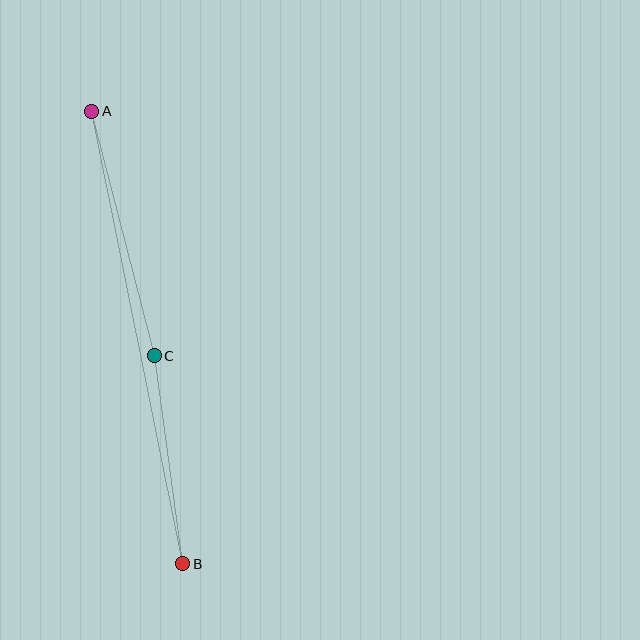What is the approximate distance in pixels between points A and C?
The distance between A and C is approximately 252 pixels.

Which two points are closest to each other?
Points B and C are closest to each other.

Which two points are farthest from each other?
Points A and B are farthest from each other.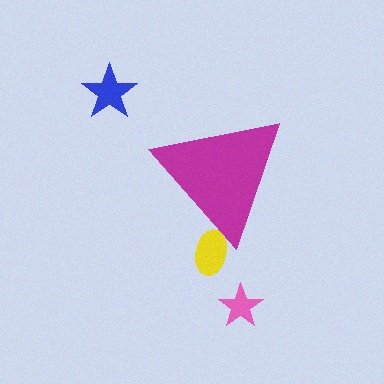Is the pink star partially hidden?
No, the pink star is fully visible.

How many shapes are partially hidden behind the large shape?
1 shape is partially hidden.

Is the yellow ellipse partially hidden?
Yes, the yellow ellipse is partially hidden behind the magenta triangle.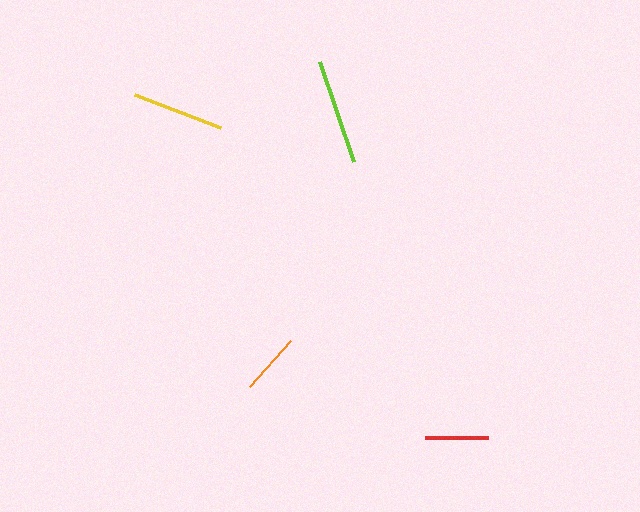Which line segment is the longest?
The lime line is the longest at approximately 106 pixels.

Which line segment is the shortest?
The orange line is the shortest at approximately 61 pixels.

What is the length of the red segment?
The red segment is approximately 63 pixels long.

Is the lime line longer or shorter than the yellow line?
The lime line is longer than the yellow line.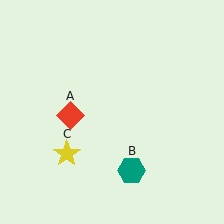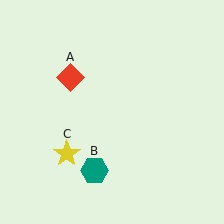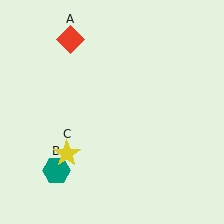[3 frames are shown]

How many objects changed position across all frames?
2 objects changed position: red diamond (object A), teal hexagon (object B).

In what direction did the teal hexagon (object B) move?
The teal hexagon (object B) moved left.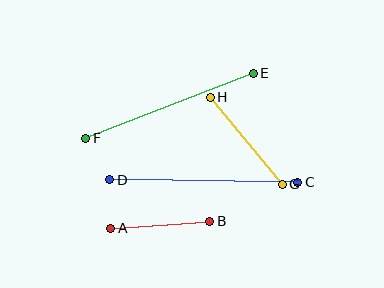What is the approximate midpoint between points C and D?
The midpoint is at approximately (204, 181) pixels.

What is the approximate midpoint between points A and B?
The midpoint is at approximately (160, 225) pixels.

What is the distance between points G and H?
The distance is approximately 113 pixels.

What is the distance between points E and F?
The distance is approximately 180 pixels.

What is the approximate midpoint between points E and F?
The midpoint is at approximately (169, 106) pixels.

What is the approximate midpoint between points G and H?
The midpoint is at approximately (246, 141) pixels.